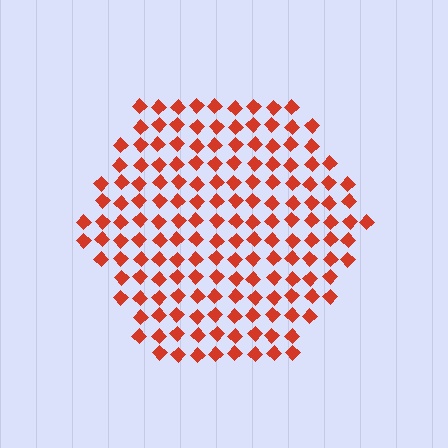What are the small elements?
The small elements are diamonds.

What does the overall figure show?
The overall figure shows a hexagon.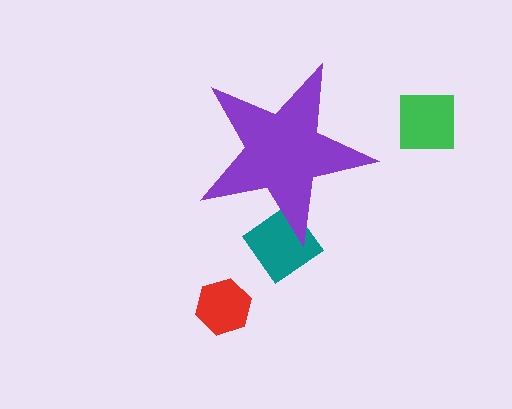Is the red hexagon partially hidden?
No, the red hexagon is fully visible.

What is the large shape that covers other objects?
A purple star.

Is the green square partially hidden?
No, the green square is fully visible.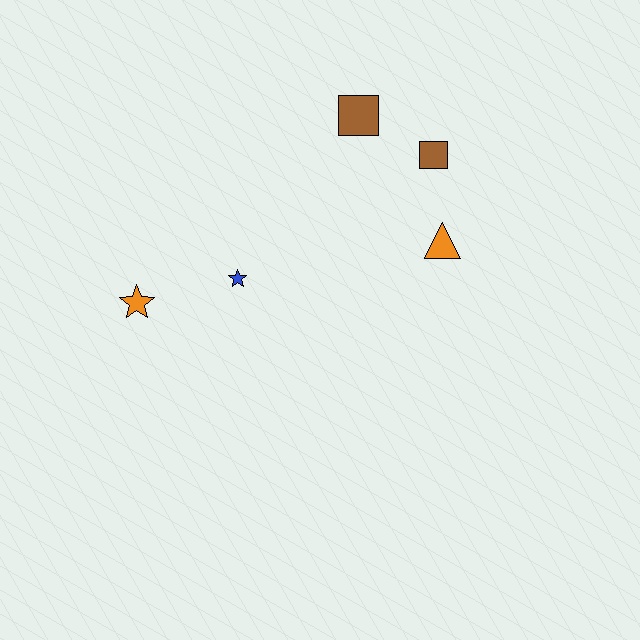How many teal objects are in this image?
There are no teal objects.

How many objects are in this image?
There are 5 objects.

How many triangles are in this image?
There is 1 triangle.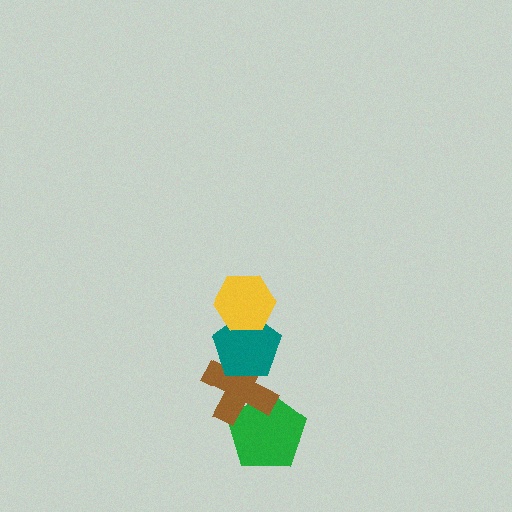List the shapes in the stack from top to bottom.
From top to bottom: the yellow hexagon, the teal pentagon, the brown cross, the green pentagon.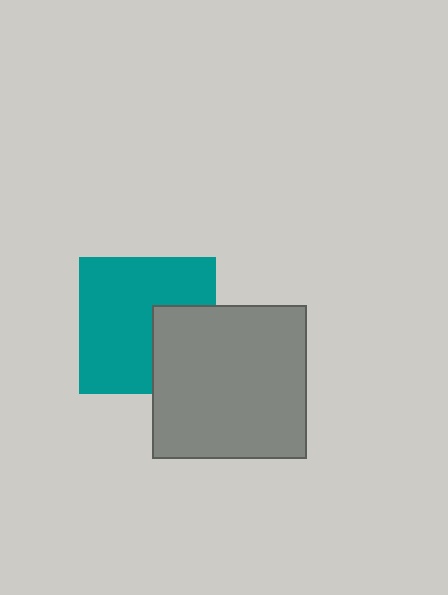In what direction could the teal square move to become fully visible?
The teal square could move left. That would shift it out from behind the gray square entirely.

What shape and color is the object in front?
The object in front is a gray square.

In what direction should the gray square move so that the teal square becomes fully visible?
The gray square should move right. That is the shortest direction to clear the overlap and leave the teal square fully visible.